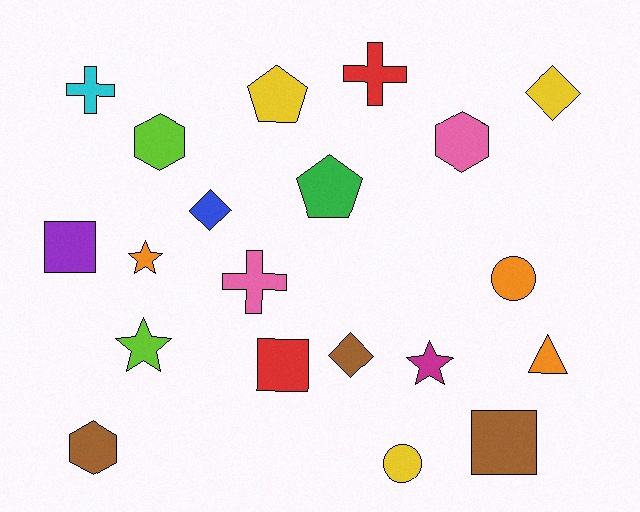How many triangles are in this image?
There is 1 triangle.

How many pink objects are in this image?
There are 2 pink objects.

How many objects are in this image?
There are 20 objects.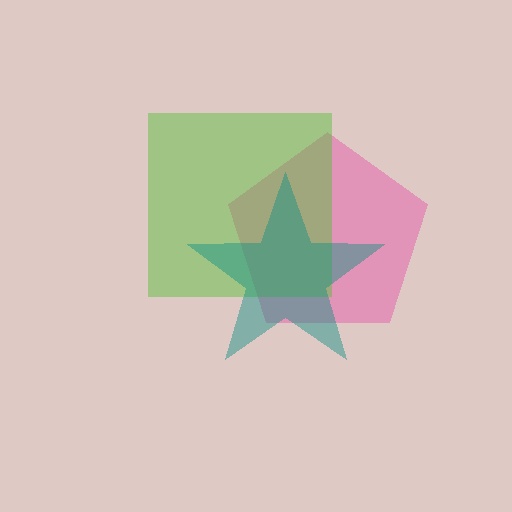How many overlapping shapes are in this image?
There are 3 overlapping shapes in the image.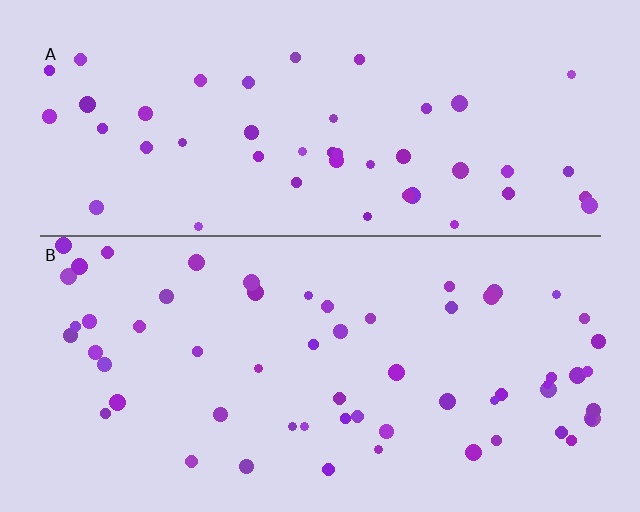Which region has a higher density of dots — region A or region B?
B (the bottom).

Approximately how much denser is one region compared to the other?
Approximately 1.3× — region B over region A.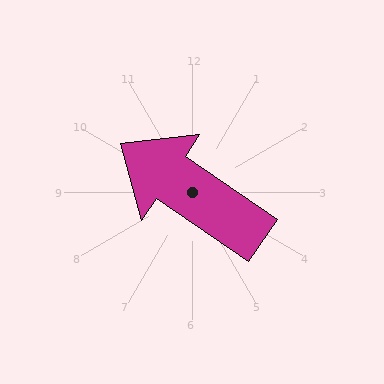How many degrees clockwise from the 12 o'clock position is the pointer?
Approximately 304 degrees.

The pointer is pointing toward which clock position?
Roughly 10 o'clock.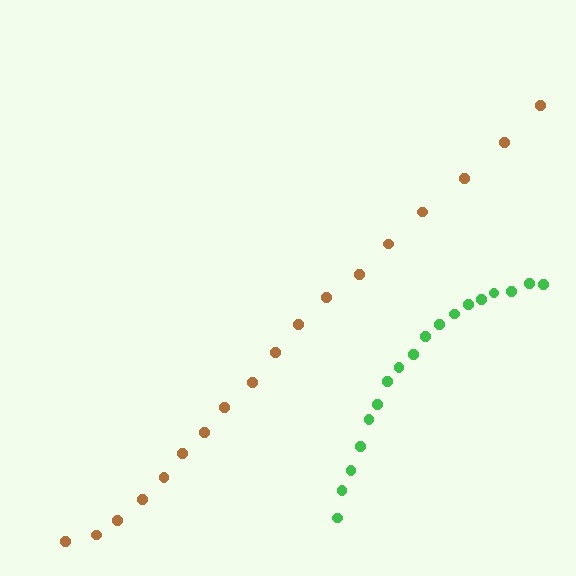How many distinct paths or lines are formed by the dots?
There are 2 distinct paths.